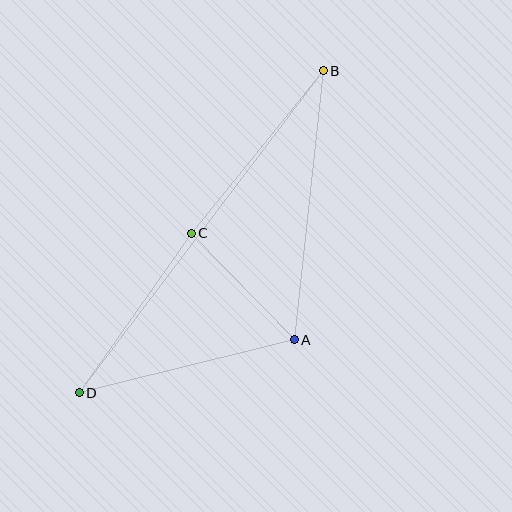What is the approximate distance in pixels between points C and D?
The distance between C and D is approximately 195 pixels.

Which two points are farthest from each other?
Points B and D are farthest from each other.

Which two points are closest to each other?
Points A and C are closest to each other.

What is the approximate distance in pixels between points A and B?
The distance between A and B is approximately 271 pixels.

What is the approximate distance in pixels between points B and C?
The distance between B and C is approximately 209 pixels.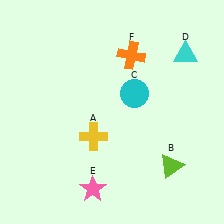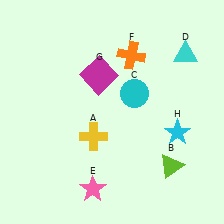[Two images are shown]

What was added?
A magenta square (G), a cyan star (H) were added in Image 2.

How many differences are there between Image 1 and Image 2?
There are 2 differences between the two images.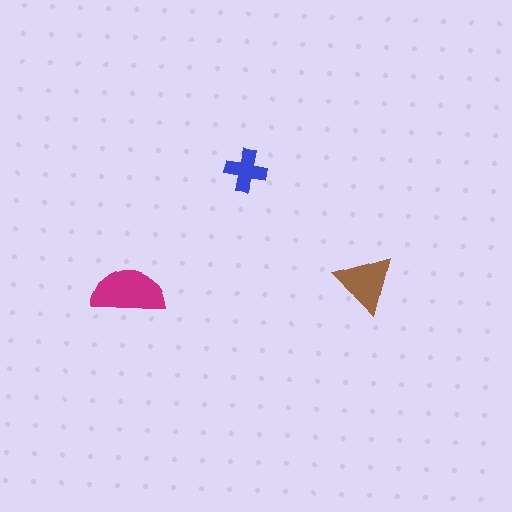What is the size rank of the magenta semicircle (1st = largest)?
1st.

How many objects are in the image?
There are 3 objects in the image.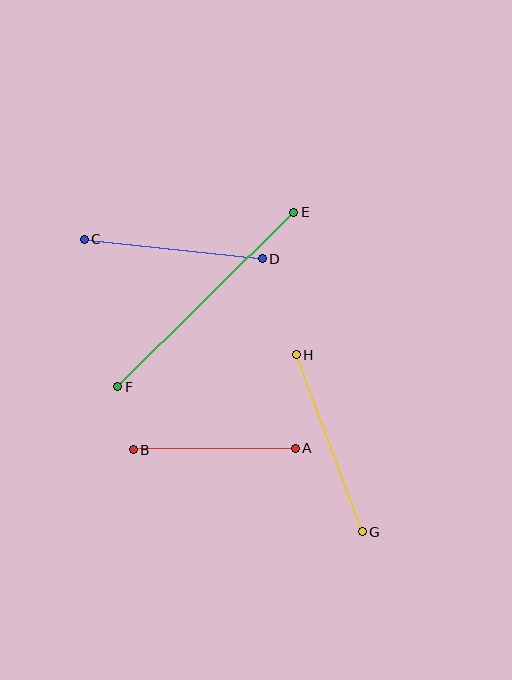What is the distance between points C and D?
The distance is approximately 179 pixels.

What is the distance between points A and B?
The distance is approximately 162 pixels.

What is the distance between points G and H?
The distance is approximately 189 pixels.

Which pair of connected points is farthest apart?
Points E and F are farthest apart.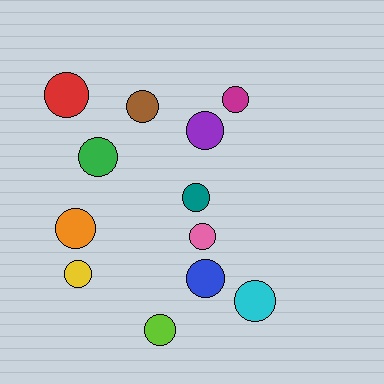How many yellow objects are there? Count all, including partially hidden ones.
There is 1 yellow object.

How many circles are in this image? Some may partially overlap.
There are 12 circles.